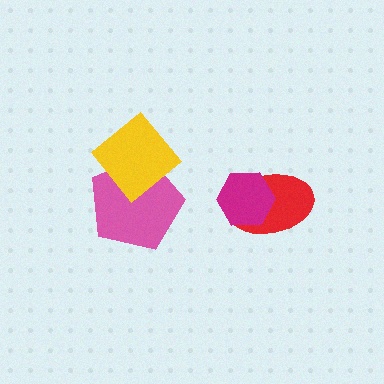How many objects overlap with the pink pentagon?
1 object overlaps with the pink pentagon.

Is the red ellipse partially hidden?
Yes, it is partially covered by another shape.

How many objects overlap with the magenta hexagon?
1 object overlaps with the magenta hexagon.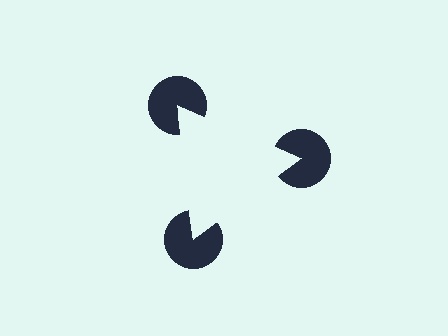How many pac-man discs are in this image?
There are 3 — one at each vertex of the illusory triangle.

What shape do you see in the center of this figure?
An illusory triangle — its edges are inferred from the aligned wedge cuts in the pac-man discs, not physically drawn.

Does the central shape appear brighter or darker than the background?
It typically appears slightly brighter than the background, even though no actual brightness change is drawn.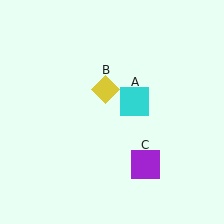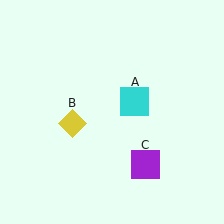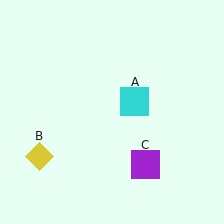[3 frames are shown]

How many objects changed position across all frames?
1 object changed position: yellow diamond (object B).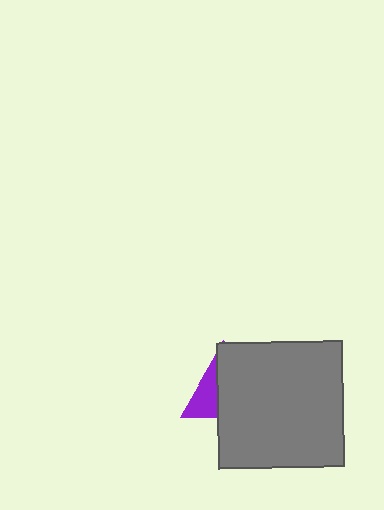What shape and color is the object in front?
The object in front is a gray square.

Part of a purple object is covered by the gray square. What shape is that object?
It is a triangle.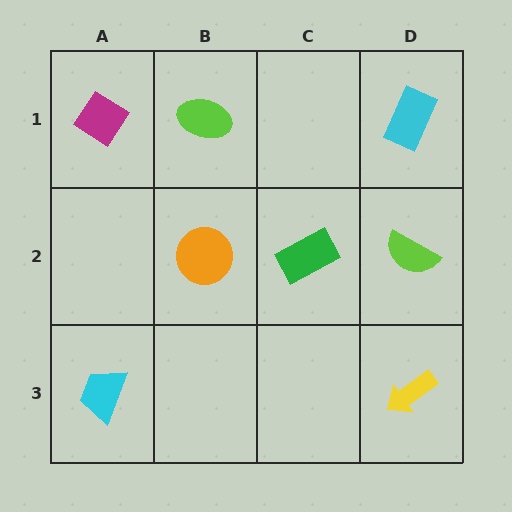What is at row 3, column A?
A cyan trapezoid.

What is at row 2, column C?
A green rectangle.